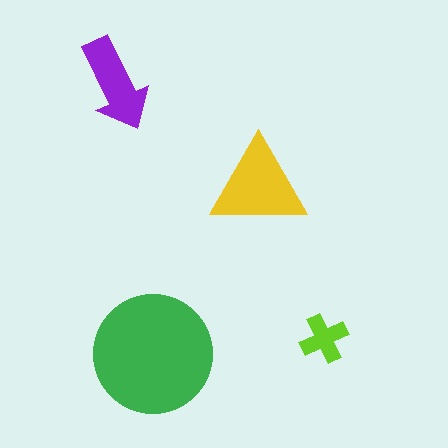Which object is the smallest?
The lime cross.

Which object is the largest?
The green circle.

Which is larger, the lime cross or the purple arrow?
The purple arrow.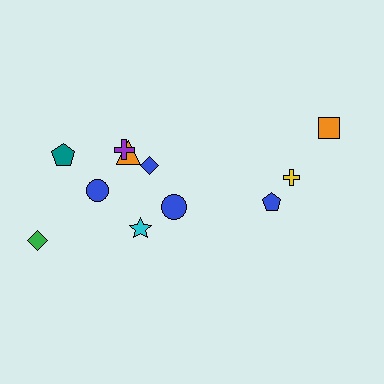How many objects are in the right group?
There are 3 objects.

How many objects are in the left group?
There are 8 objects.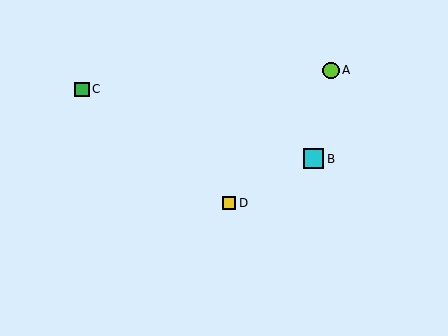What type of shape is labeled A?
Shape A is a lime circle.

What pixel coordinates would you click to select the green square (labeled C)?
Click at (82, 89) to select the green square C.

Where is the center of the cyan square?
The center of the cyan square is at (314, 159).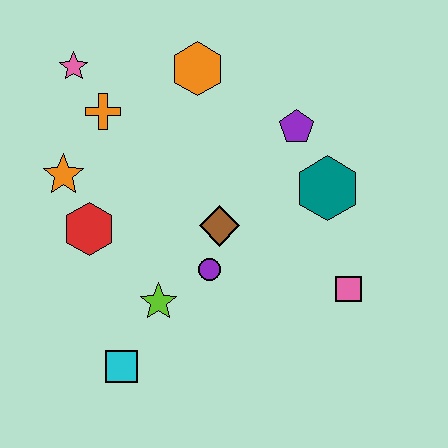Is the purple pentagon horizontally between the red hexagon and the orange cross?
No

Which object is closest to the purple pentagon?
The teal hexagon is closest to the purple pentagon.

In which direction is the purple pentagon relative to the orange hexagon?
The purple pentagon is to the right of the orange hexagon.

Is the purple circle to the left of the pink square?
Yes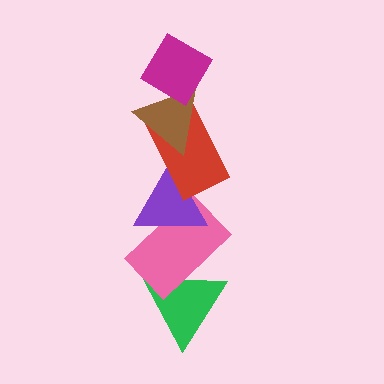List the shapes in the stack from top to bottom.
From top to bottom: the magenta diamond, the brown triangle, the red rectangle, the purple triangle, the pink rectangle, the green triangle.